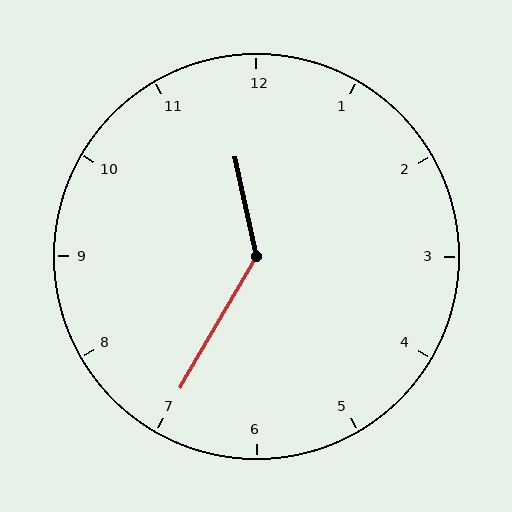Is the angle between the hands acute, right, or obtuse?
It is obtuse.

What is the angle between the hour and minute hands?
Approximately 138 degrees.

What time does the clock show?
11:35.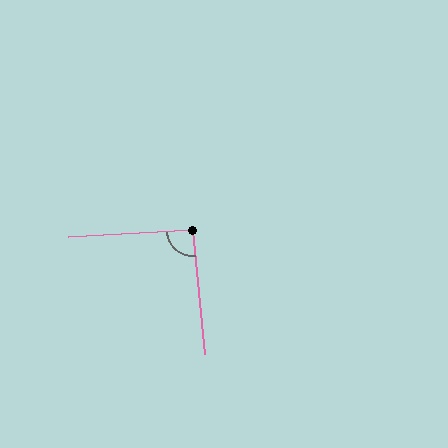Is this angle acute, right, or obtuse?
It is approximately a right angle.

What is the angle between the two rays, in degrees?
Approximately 92 degrees.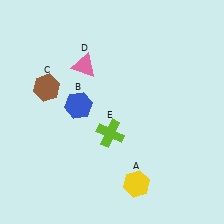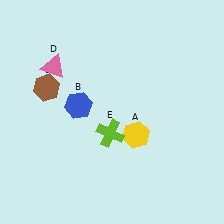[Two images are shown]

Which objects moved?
The objects that moved are: the yellow hexagon (A), the pink triangle (D).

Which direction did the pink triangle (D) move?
The pink triangle (D) moved left.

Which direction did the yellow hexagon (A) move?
The yellow hexagon (A) moved up.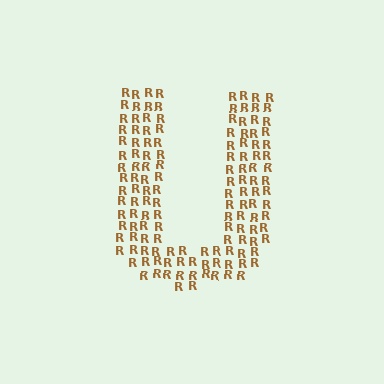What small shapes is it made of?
It is made of small letter R's.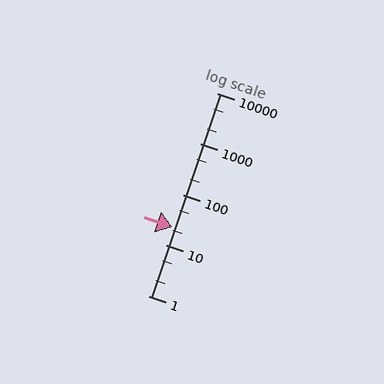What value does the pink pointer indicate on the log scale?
The pointer indicates approximately 23.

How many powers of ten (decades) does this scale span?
The scale spans 4 decades, from 1 to 10000.